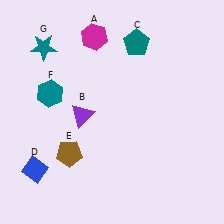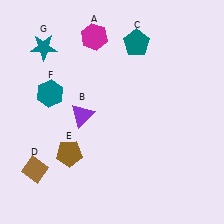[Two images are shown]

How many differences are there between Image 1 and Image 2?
There is 1 difference between the two images.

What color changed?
The diamond (D) changed from blue in Image 1 to brown in Image 2.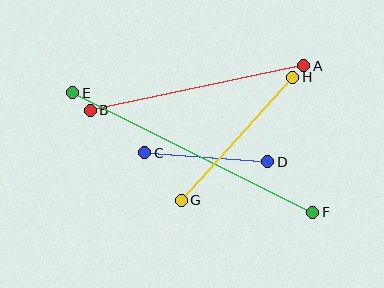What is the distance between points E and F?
The distance is approximately 268 pixels.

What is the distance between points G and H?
The distance is approximately 166 pixels.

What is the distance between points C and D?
The distance is approximately 123 pixels.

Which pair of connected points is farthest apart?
Points E and F are farthest apart.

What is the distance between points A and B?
The distance is approximately 218 pixels.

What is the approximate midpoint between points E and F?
The midpoint is at approximately (193, 152) pixels.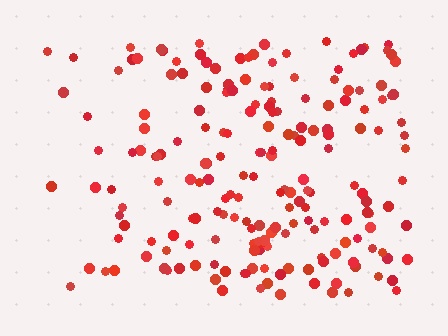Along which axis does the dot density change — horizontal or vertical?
Horizontal.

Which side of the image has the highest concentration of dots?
The right.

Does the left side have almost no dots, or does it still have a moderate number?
Still a moderate number, just noticeably fewer than the right.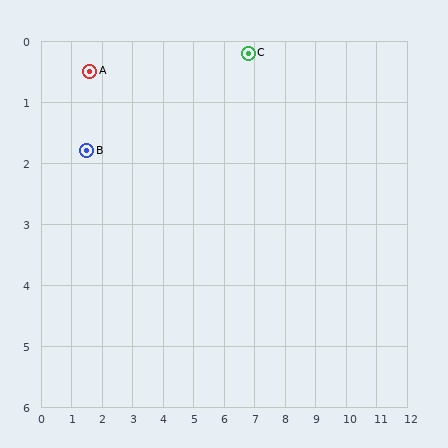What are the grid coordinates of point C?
Point C is at approximately (6.8, 0.2).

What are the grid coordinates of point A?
Point A is at approximately (1.6, 0.5).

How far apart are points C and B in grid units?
Points C and B are about 5.5 grid units apart.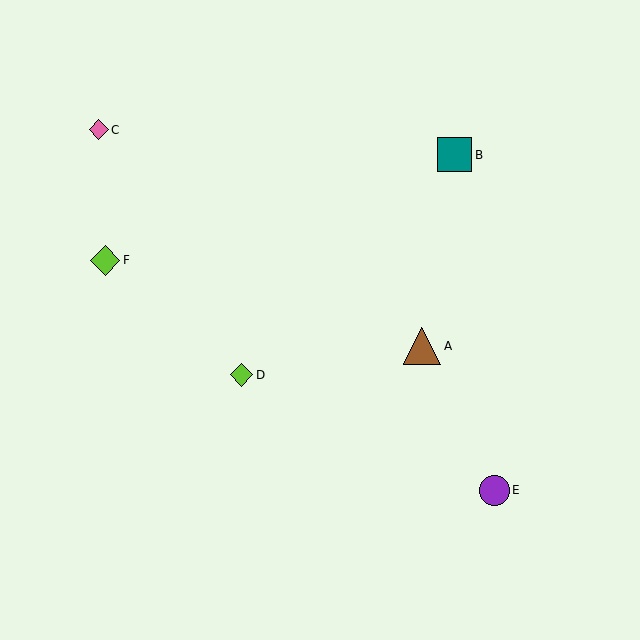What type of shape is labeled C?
Shape C is a pink diamond.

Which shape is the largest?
The brown triangle (labeled A) is the largest.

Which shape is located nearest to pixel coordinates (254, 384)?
The lime diamond (labeled D) at (242, 375) is nearest to that location.